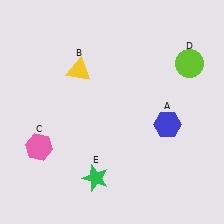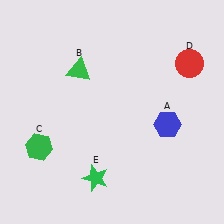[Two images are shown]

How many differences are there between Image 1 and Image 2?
There are 3 differences between the two images.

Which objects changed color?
B changed from yellow to green. C changed from pink to green. D changed from lime to red.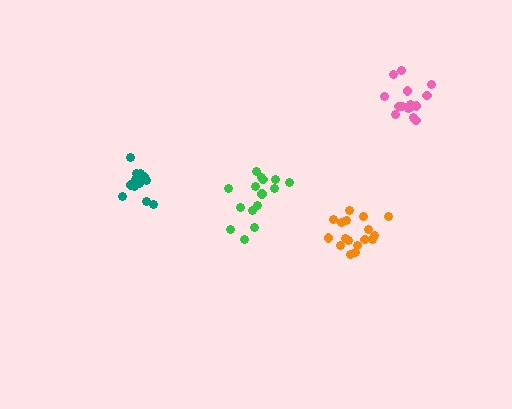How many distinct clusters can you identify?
There are 4 distinct clusters.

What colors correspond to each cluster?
The clusters are colored: teal, green, pink, orange.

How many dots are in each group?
Group 1: 14 dots, Group 2: 15 dots, Group 3: 15 dots, Group 4: 17 dots (61 total).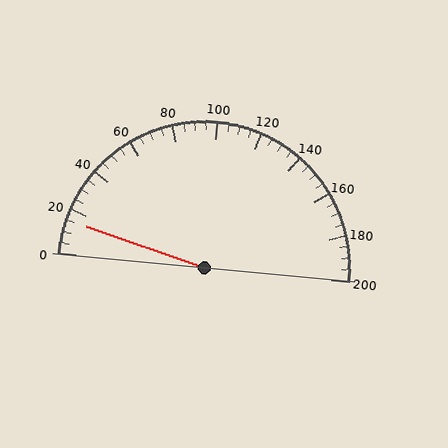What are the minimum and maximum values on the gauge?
The gauge ranges from 0 to 200.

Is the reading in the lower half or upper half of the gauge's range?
The reading is in the lower half of the range (0 to 200).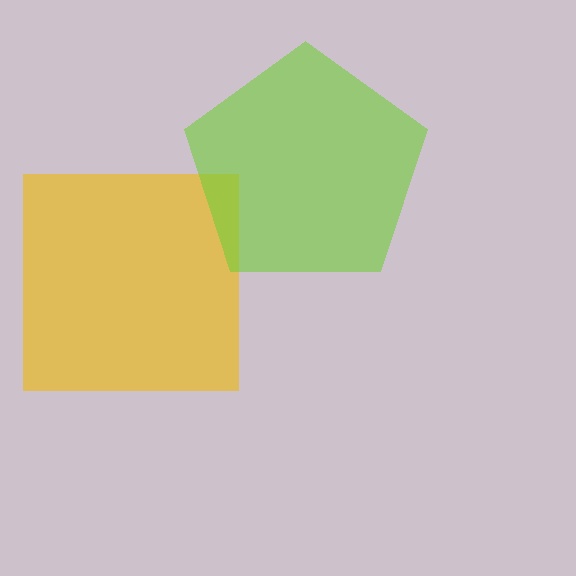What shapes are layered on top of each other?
The layered shapes are: a yellow square, a lime pentagon.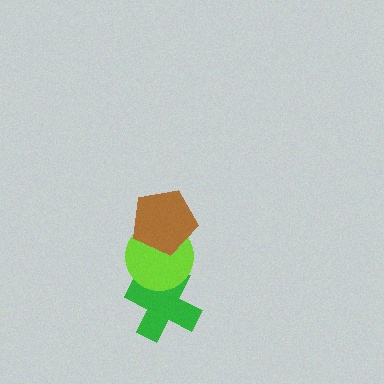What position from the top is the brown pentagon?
The brown pentagon is 1st from the top.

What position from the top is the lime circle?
The lime circle is 2nd from the top.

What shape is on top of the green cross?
The lime circle is on top of the green cross.